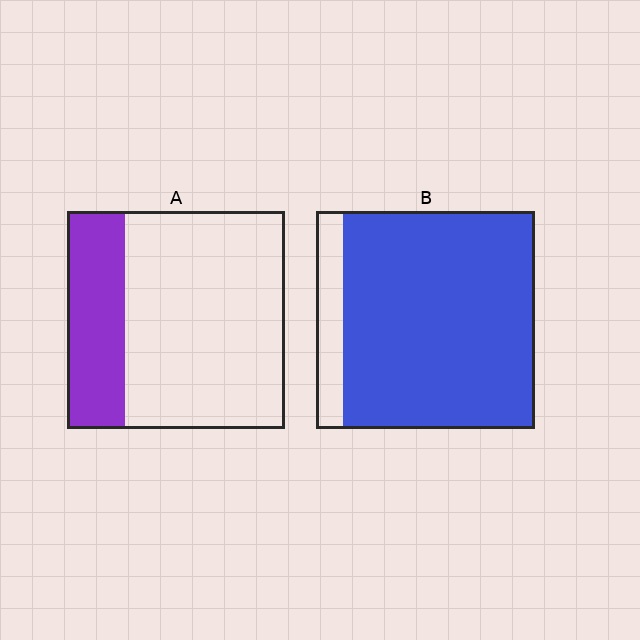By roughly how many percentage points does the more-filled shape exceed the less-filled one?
By roughly 60 percentage points (B over A).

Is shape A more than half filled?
No.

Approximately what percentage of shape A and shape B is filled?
A is approximately 25% and B is approximately 90%.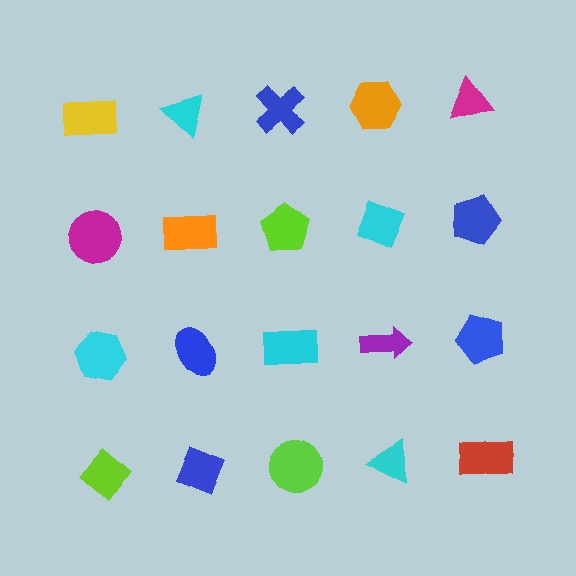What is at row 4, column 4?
A cyan triangle.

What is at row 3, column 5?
A blue pentagon.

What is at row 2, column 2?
An orange rectangle.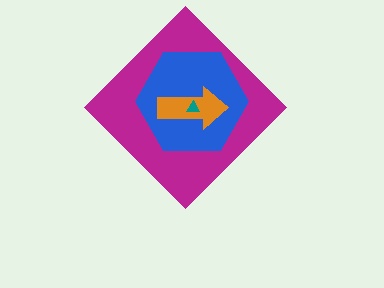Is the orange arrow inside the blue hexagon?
Yes.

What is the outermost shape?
The magenta diamond.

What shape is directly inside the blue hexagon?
The orange arrow.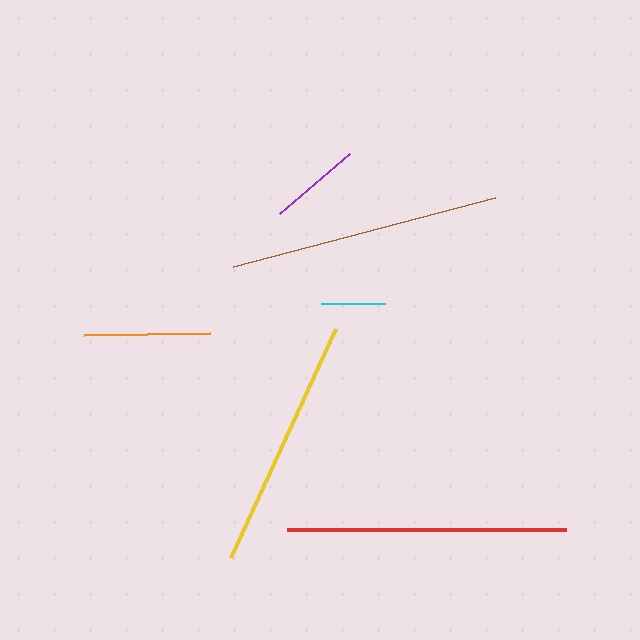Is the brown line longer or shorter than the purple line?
The brown line is longer than the purple line.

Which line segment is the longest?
The red line is the longest at approximately 279 pixels.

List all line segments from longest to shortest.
From longest to shortest: red, brown, yellow, orange, purple, cyan.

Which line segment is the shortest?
The cyan line is the shortest at approximately 64 pixels.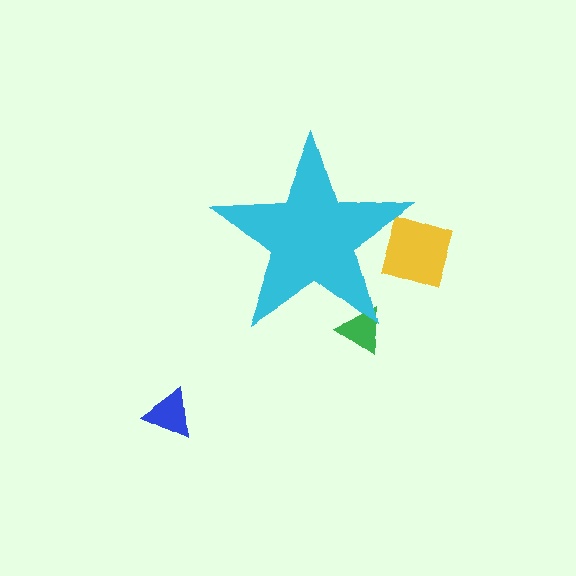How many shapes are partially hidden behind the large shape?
2 shapes are partially hidden.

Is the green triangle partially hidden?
Yes, the green triangle is partially hidden behind the cyan star.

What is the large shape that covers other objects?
A cyan star.